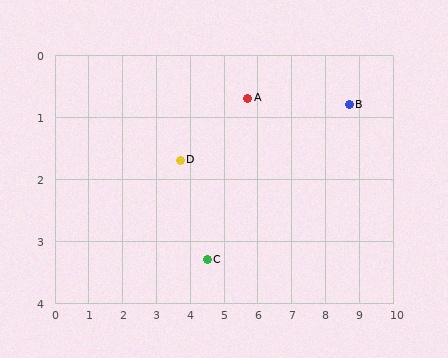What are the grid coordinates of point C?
Point C is at approximately (4.5, 3.3).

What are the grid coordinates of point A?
Point A is at approximately (5.7, 0.7).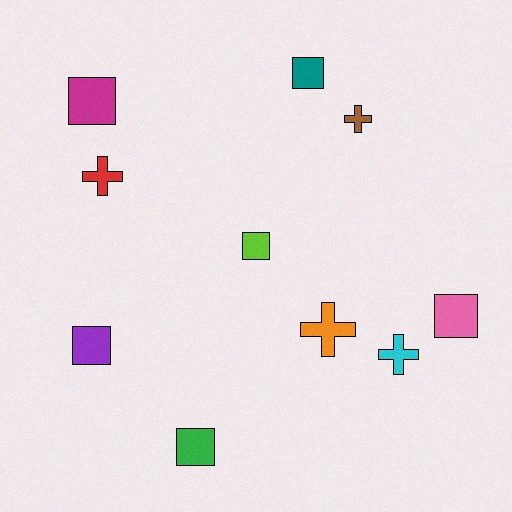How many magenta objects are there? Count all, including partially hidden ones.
There is 1 magenta object.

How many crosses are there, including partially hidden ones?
There are 4 crosses.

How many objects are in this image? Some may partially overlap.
There are 10 objects.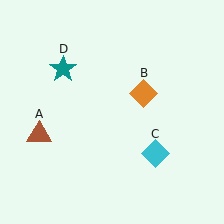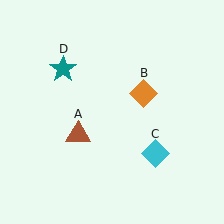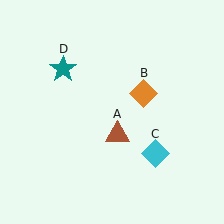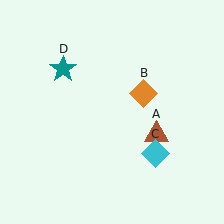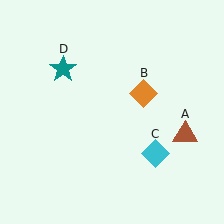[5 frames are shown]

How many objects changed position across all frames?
1 object changed position: brown triangle (object A).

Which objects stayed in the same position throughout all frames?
Orange diamond (object B) and cyan diamond (object C) and teal star (object D) remained stationary.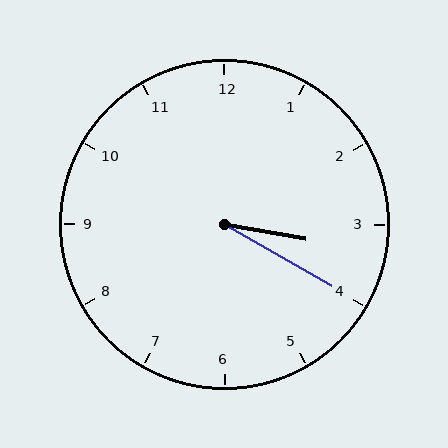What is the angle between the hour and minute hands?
Approximately 20 degrees.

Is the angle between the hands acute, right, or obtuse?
It is acute.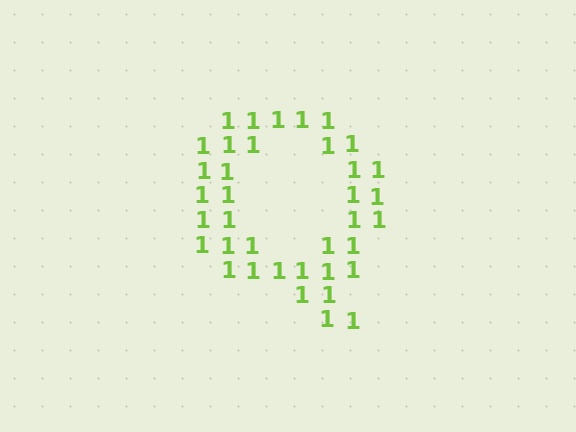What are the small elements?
The small elements are digit 1's.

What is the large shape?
The large shape is the letter Q.